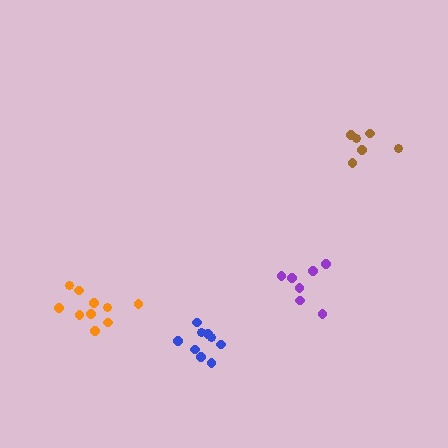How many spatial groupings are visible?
There are 4 spatial groupings.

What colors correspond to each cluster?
The clusters are colored: purple, blue, orange, brown.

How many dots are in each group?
Group 1: 7 dots, Group 2: 9 dots, Group 3: 10 dots, Group 4: 6 dots (32 total).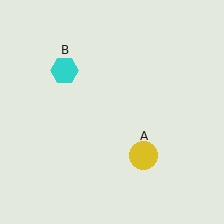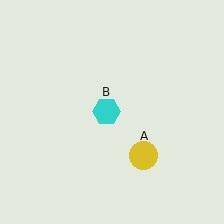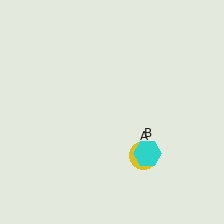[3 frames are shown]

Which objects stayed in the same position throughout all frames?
Yellow circle (object A) remained stationary.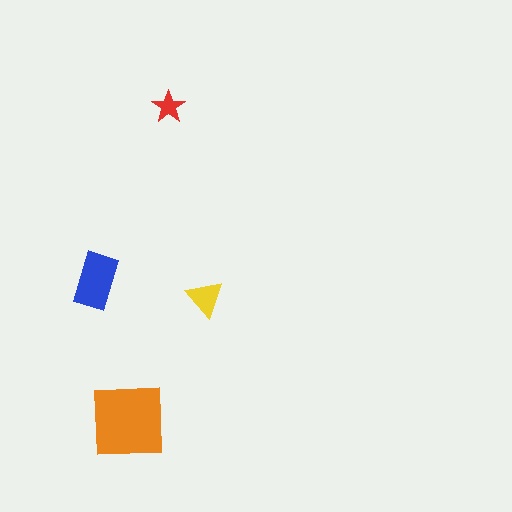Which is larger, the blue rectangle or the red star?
The blue rectangle.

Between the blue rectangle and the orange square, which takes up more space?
The orange square.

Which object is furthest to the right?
The yellow triangle is rightmost.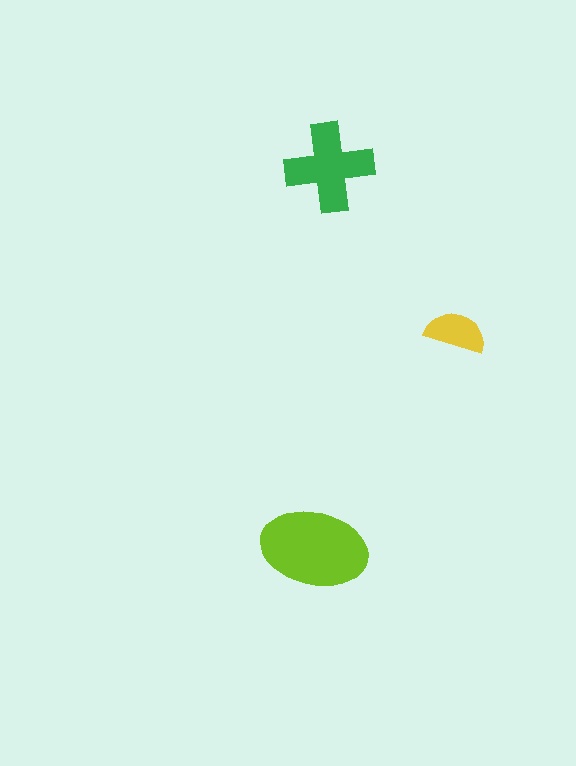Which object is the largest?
The lime ellipse.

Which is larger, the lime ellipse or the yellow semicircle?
The lime ellipse.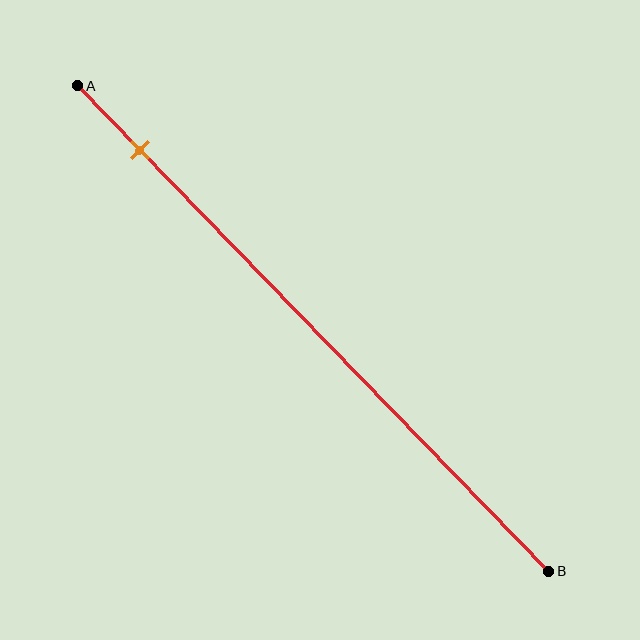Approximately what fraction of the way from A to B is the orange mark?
The orange mark is approximately 15% of the way from A to B.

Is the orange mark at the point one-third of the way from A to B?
No, the mark is at about 15% from A, not at the 33% one-third point.